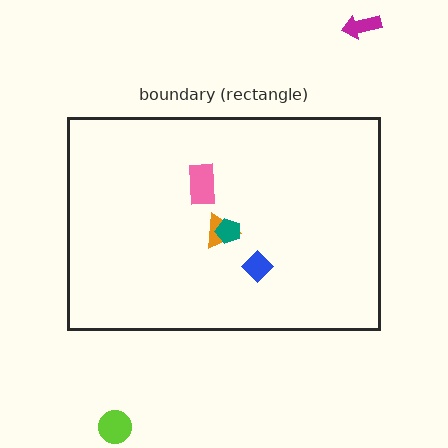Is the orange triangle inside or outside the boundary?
Inside.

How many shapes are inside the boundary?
4 inside, 2 outside.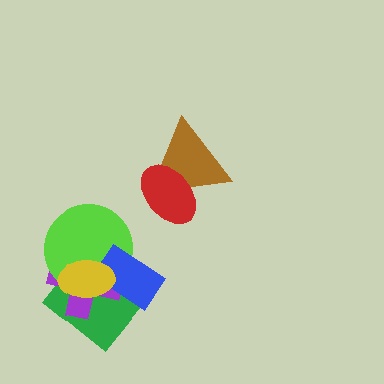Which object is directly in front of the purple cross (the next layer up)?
The lime circle is directly in front of the purple cross.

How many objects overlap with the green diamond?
4 objects overlap with the green diamond.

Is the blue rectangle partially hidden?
Yes, it is partially covered by another shape.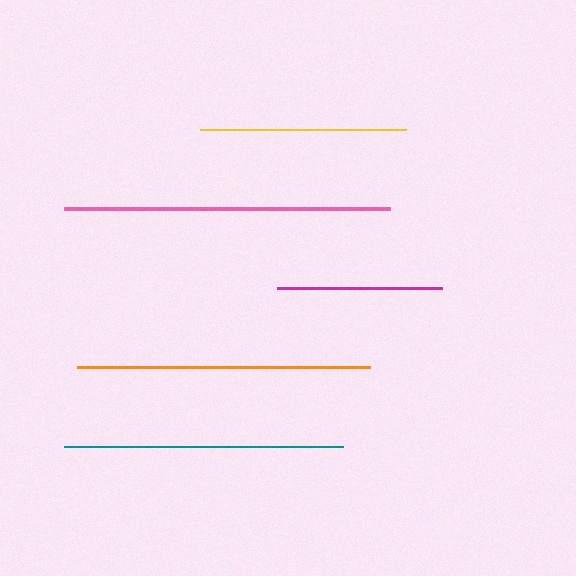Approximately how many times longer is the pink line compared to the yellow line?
The pink line is approximately 1.6 times the length of the yellow line.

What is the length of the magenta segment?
The magenta segment is approximately 165 pixels long.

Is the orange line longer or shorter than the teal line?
The orange line is longer than the teal line.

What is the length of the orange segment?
The orange segment is approximately 293 pixels long.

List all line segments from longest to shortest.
From longest to shortest: pink, orange, teal, yellow, magenta.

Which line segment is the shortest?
The magenta line is the shortest at approximately 165 pixels.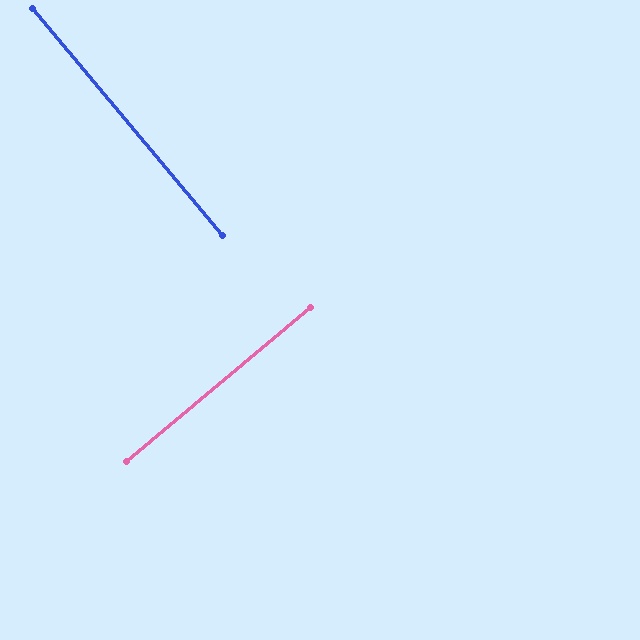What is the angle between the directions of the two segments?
Approximately 90 degrees.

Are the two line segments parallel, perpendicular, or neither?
Perpendicular — they meet at approximately 90°.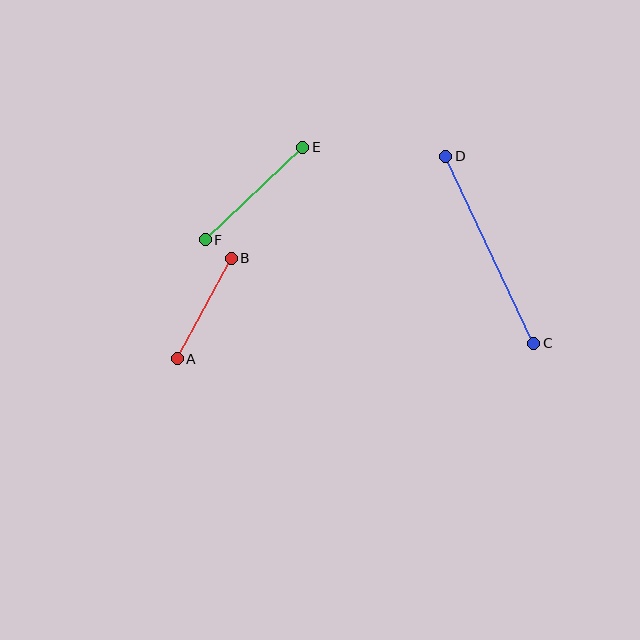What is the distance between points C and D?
The distance is approximately 206 pixels.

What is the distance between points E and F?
The distance is approximately 134 pixels.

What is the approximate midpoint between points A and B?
The midpoint is at approximately (204, 309) pixels.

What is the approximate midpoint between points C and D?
The midpoint is at approximately (490, 250) pixels.